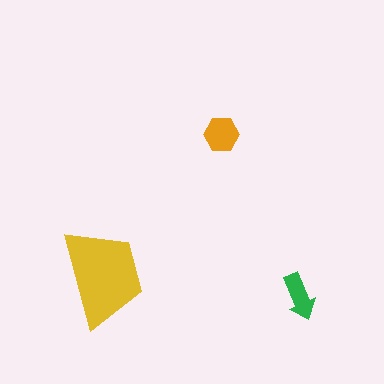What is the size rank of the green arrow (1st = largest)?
3rd.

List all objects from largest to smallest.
The yellow trapezoid, the orange hexagon, the green arrow.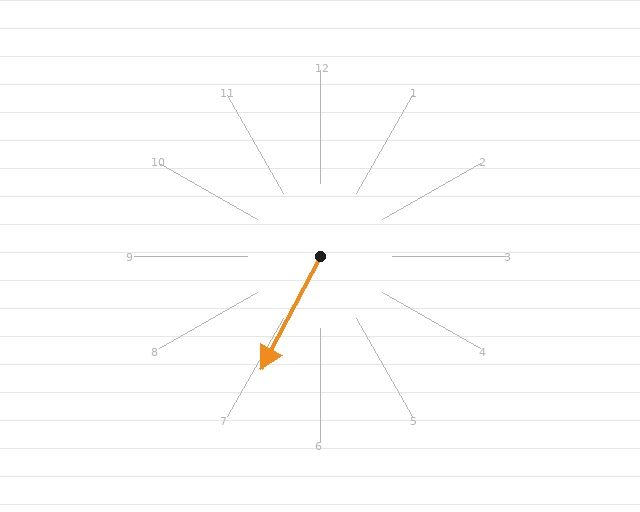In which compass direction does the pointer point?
Southwest.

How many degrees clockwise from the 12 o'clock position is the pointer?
Approximately 207 degrees.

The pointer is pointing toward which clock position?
Roughly 7 o'clock.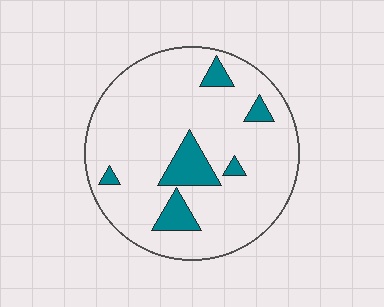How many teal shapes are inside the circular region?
6.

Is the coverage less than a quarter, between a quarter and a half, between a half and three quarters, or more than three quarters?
Less than a quarter.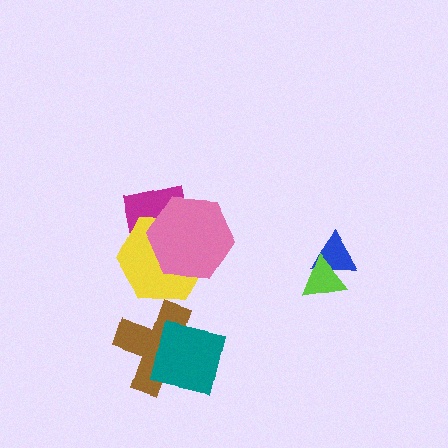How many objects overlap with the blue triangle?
1 object overlaps with the blue triangle.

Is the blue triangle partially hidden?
Yes, it is partially covered by another shape.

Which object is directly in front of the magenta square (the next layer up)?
The yellow hexagon is directly in front of the magenta square.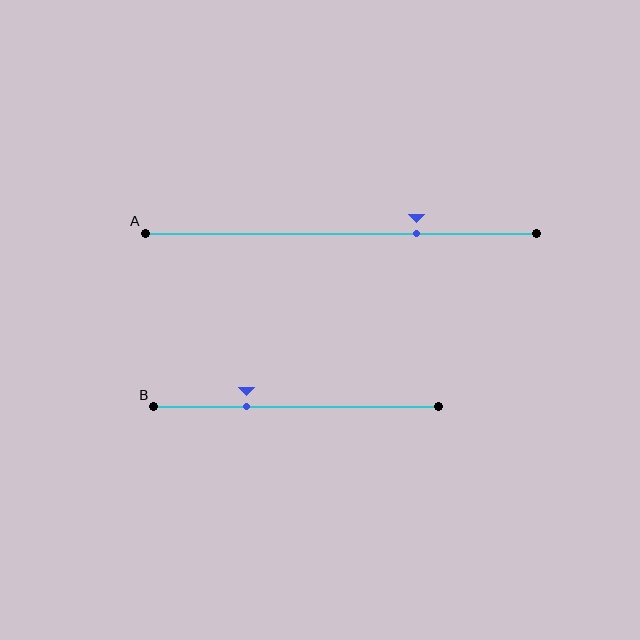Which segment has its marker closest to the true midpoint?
Segment B has its marker closest to the true midpoint.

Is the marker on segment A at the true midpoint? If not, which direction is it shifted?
No, the marker on segment A is shifted to the right by about 19% of the segment length.